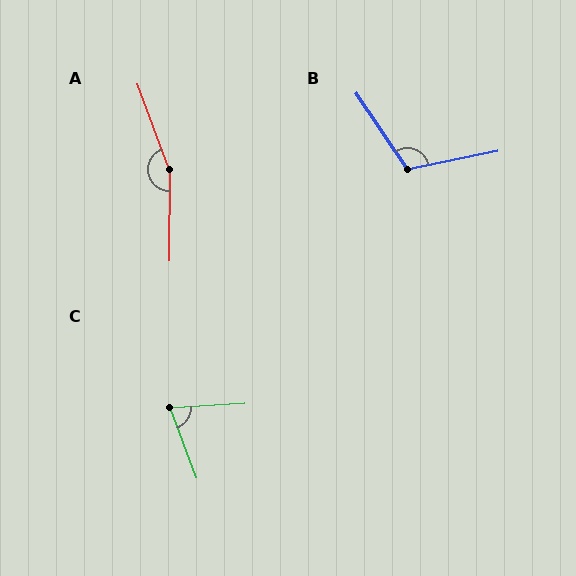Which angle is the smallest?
C, at approximately 73 degrees.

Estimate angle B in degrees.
Approximately 113 degrees.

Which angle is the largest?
A, at approximately 159 degrees.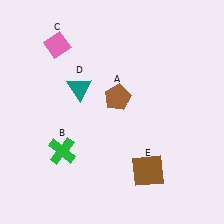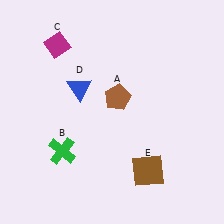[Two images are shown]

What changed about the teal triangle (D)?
In Image 1, D is teal. In Image 2, it changed to blue.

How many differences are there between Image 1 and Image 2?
There are 2 differences between the two images.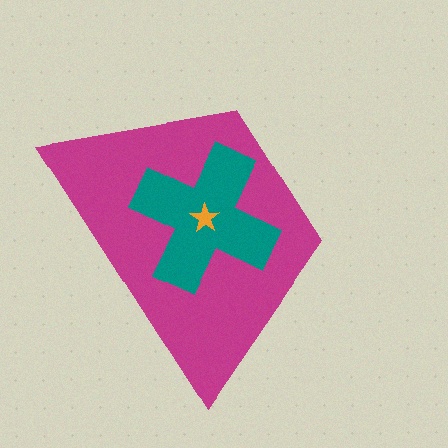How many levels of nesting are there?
3.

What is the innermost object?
The orange star.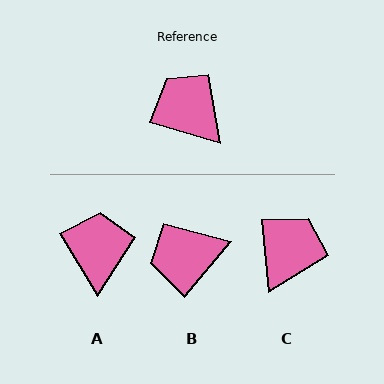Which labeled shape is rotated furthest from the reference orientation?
C, about 68 degrees away.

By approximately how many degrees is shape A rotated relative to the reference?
Approximately 42 degrees clockwise.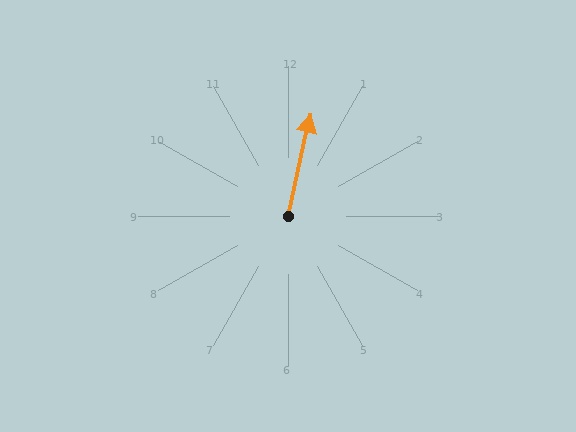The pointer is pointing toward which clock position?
Roughly 12 o'clock.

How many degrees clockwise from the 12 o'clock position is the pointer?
Approximately 12 degrees.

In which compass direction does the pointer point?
North.